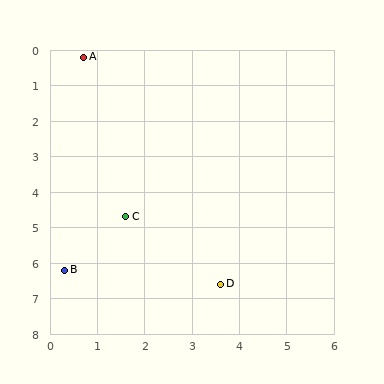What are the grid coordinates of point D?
Point D is at approximately (3.6, 6.6).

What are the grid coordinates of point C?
Point C is at approximately (1.6, 4.7).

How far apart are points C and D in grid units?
Points C and D are about 2.8 grid units apart.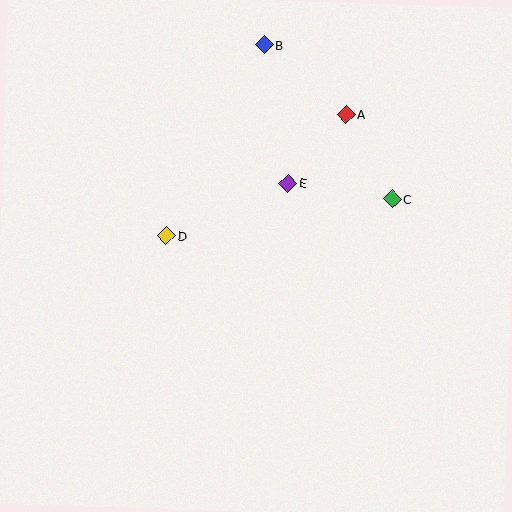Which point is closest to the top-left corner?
Point B is closest to the top-left corner.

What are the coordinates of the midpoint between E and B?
The midpoint between E and B is at (276, 114).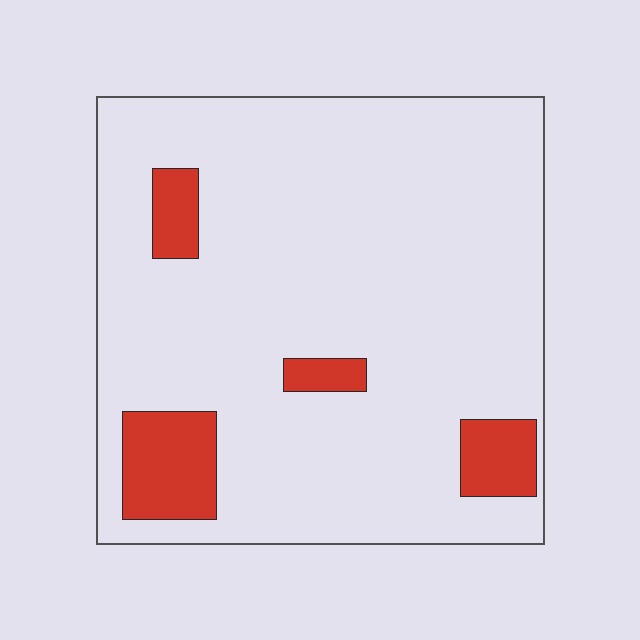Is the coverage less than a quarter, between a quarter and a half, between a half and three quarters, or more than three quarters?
Less than a quarter.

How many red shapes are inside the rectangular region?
4.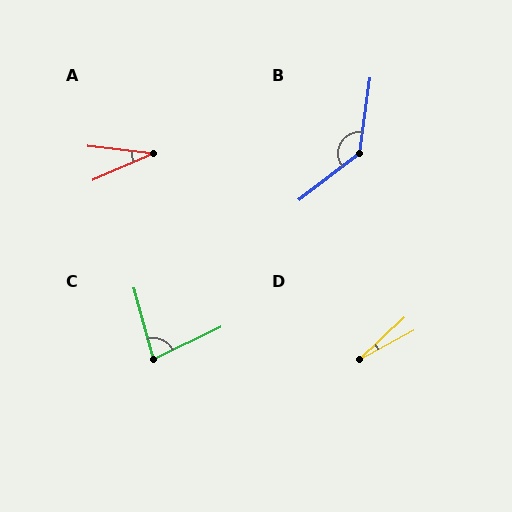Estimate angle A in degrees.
Approximately 30 degrees.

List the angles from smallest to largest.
D (15°), A (30°), C (79°), B (135°).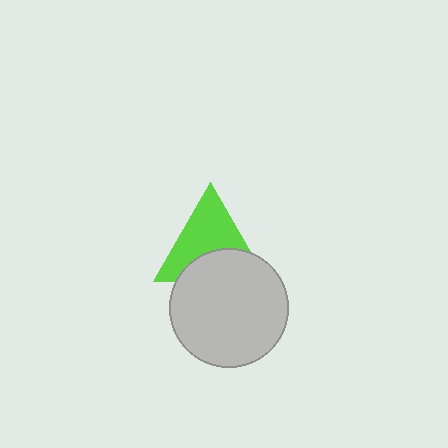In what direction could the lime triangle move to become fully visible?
The lime triangle could move up. That would shift it out from behind the light gray circle entirely.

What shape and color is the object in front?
The object in front is a light gray circle.